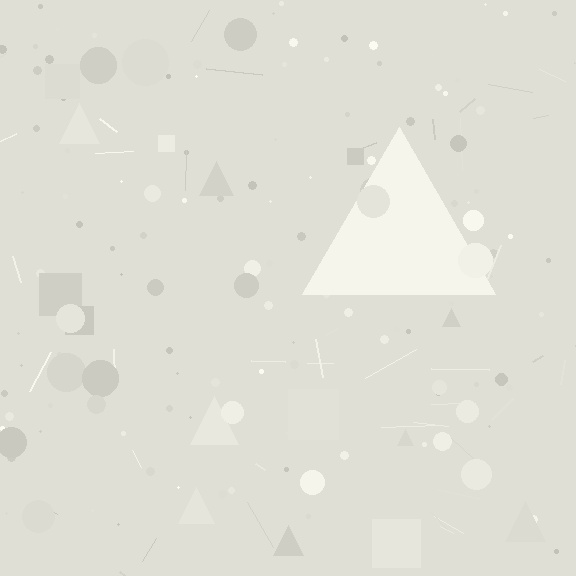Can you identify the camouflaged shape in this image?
The camouflaged shape is a triangle.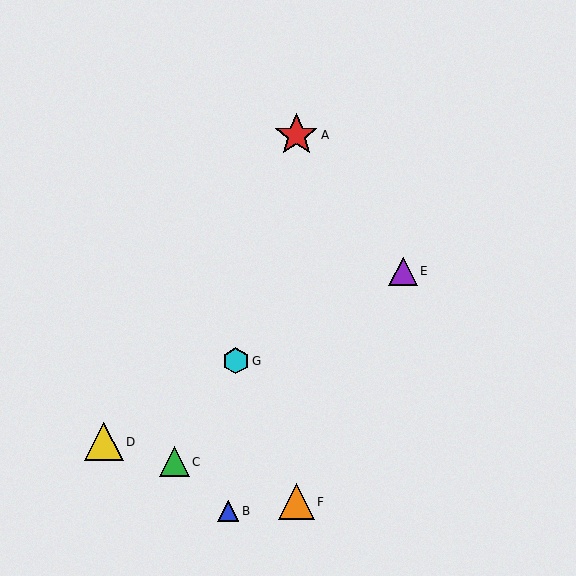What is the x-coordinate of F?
Object F is at x≈296.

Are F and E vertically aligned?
No, F is at x≈296 and E is at x≈403.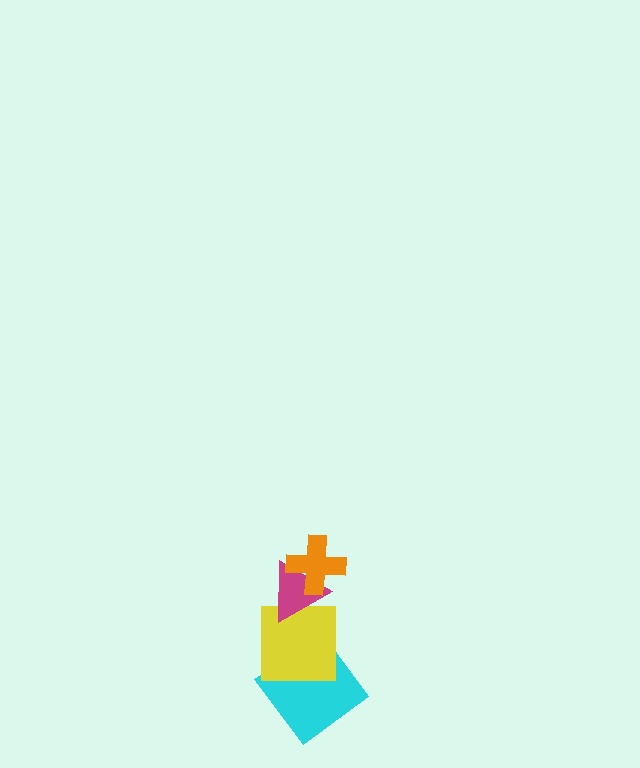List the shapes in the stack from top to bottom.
From top to bottom: the orange cross, the magenta triangle, the yellow square, the cyan diamond.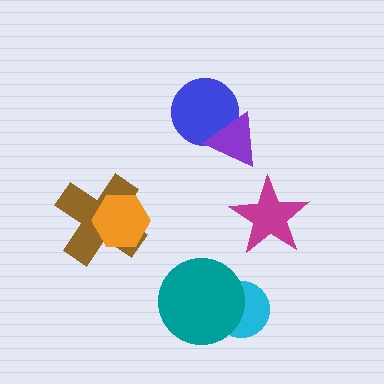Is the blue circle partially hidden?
Yes, it is partially covered by another shape.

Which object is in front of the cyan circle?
The teal circle is in front of the cyan circle.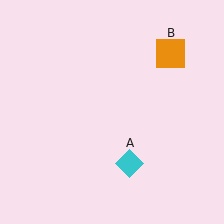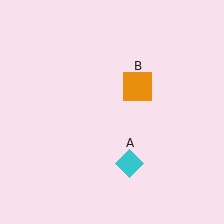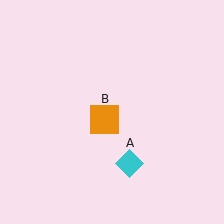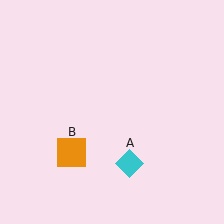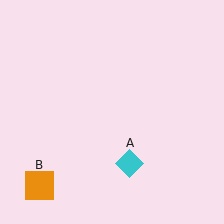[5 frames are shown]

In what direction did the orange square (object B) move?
The orange square (object B) moved down and to the left.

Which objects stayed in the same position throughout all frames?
Cyan diamond (object A) remained stationary.